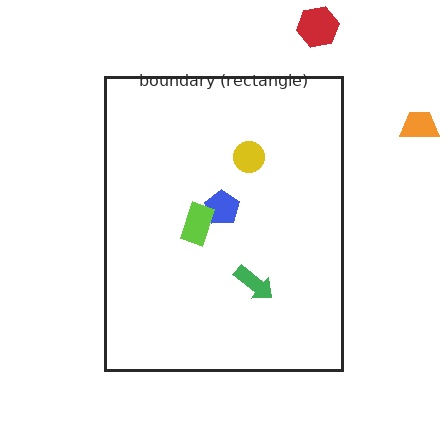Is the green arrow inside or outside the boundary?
Inside.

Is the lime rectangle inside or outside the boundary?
Inside.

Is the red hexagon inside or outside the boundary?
Outside.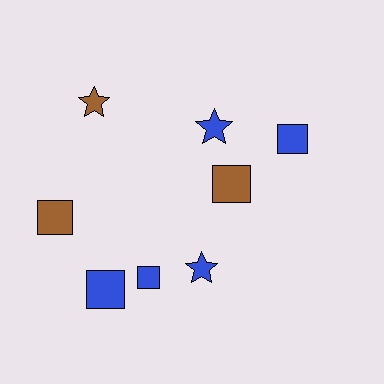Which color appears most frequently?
Blue, with 5 objects.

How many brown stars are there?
There is 1 brown star.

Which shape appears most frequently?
Square, with 5 objects.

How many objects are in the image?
There are 8 objects.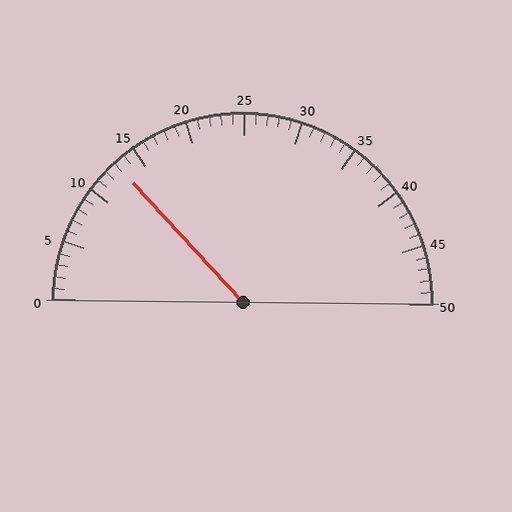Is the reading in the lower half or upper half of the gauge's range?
The reading is in the lower half of the range (0 to 50).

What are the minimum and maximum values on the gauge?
The gauge ranges from 0 to 50.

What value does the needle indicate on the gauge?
The needle indicates approximately 13.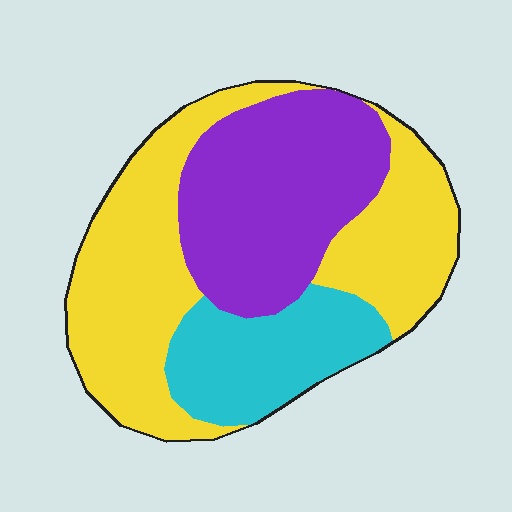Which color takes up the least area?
Cyan, at roughly 20%.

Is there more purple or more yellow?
Yellow.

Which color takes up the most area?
Yellow, at roughly 45%.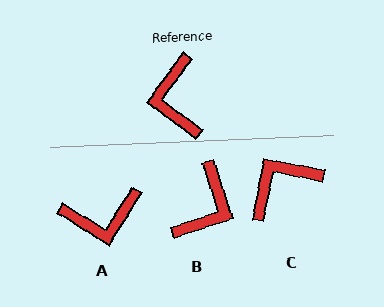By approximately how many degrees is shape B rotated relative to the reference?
Approximately 145 degrees counter-clockwise.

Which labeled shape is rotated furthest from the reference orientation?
B, about 145 degrees away.